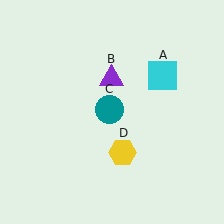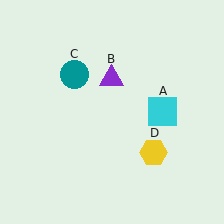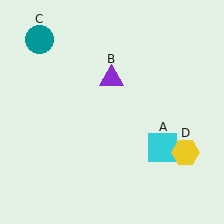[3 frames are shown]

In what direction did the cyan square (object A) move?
The cyan square (object A) moved down.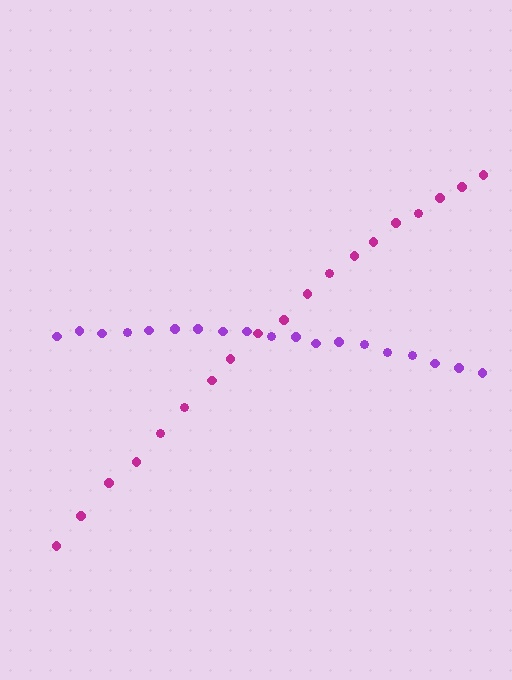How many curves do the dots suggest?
There are 2 distinct paths.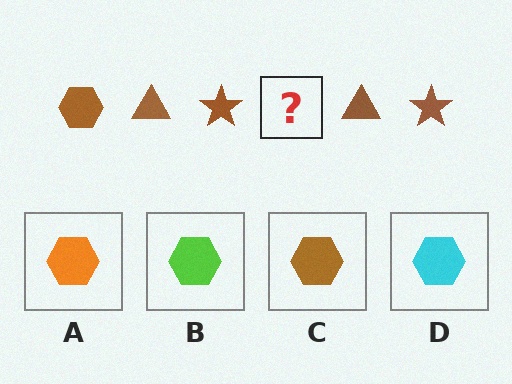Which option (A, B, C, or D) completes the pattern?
C.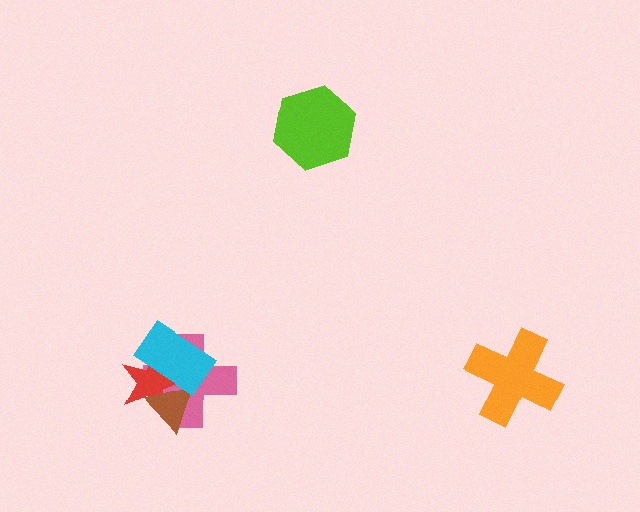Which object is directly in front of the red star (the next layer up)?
The brown triangle is directly in front of the red star.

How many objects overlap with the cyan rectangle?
3 objects overlap with the cyan rectangle.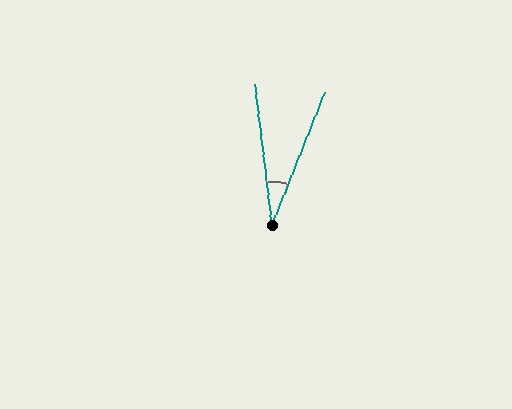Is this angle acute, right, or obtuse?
It is acute.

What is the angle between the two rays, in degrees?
Approximately 29 degrees.